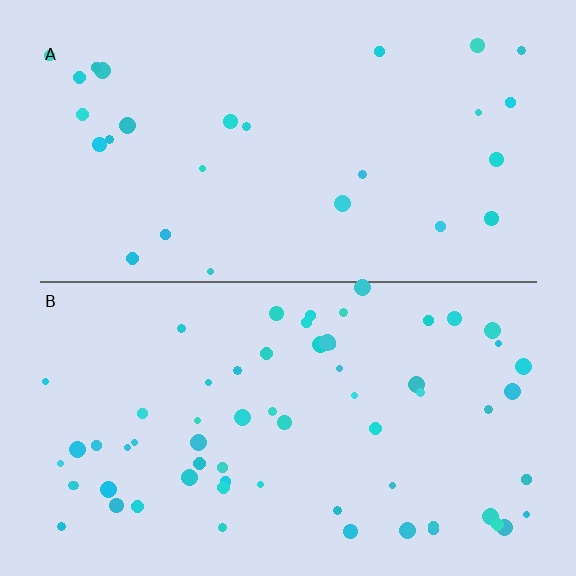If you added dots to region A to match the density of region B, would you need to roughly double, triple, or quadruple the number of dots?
Approximately double.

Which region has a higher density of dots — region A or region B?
B (the bottom).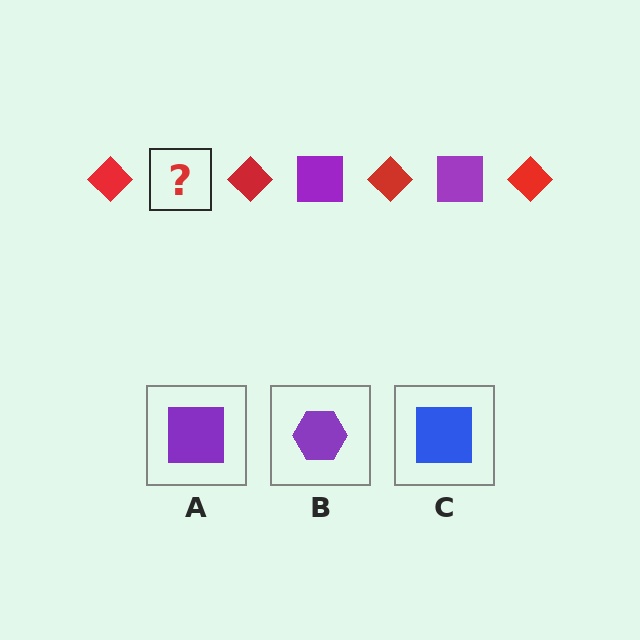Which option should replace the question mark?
Option A.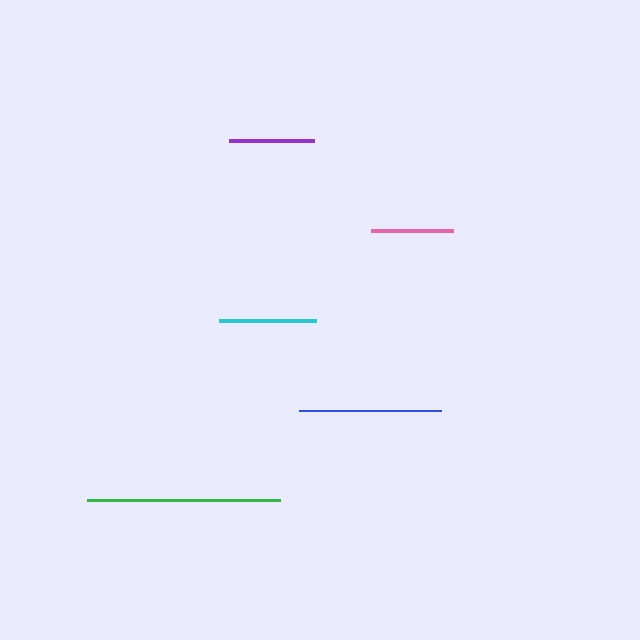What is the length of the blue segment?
The blue segment is approximately 142 pixels long.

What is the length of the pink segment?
The pink segment is approximately 83 pixels long.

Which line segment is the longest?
The green line is the longest at approximately 193 pixels.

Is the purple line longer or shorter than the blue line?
The blue line is longer than the purple line.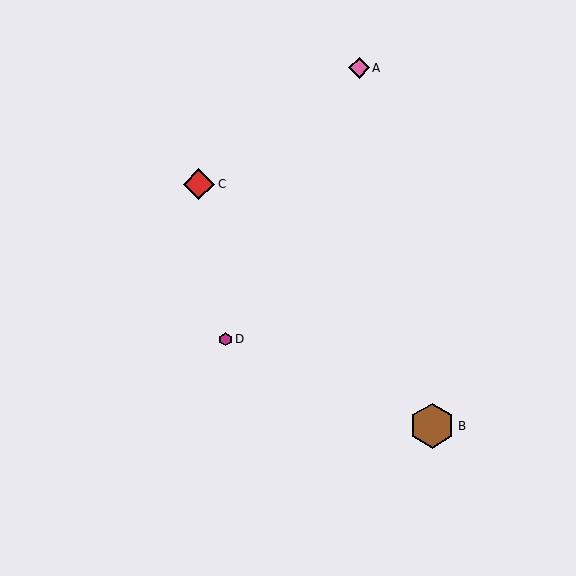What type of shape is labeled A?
Shape A is a pink diamond.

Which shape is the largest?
The brown hexagon (labeled B) is the largest.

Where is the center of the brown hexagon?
The center of the brown hexagon is at (432, 426).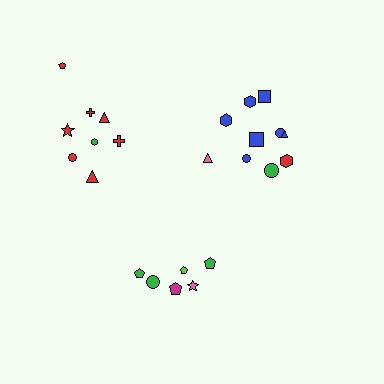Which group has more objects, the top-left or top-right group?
The top-right group.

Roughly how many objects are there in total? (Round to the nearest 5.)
Roughly 25 objects in total.